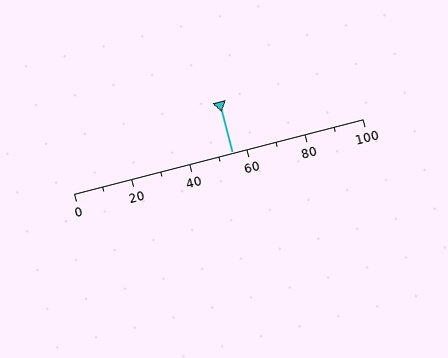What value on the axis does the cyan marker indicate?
The marker indicates approximately 55.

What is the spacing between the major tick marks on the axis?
The major ticks are spaced 20 apart.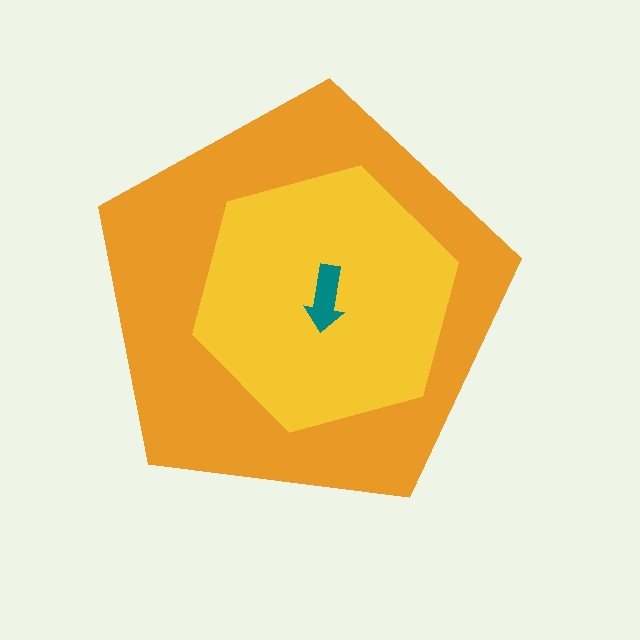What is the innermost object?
The teal arrow.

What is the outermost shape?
The orange pentagon.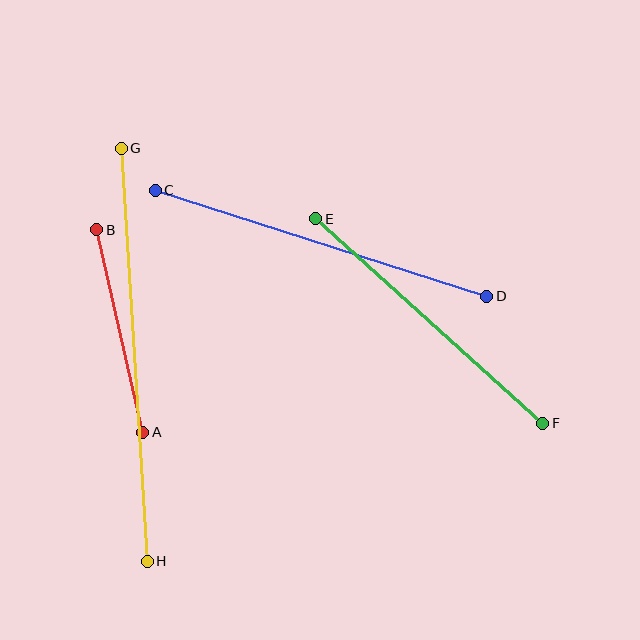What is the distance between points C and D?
The distance is approximately 348 pixels.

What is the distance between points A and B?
The distance is approximately 207 pixels.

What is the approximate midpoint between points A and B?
The midpoint is at approximately (120, 331) pixels.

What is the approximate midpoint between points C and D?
The midpoint is at approximately (321, 243) pixels.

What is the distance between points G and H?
The distance is approximately 414 pixels.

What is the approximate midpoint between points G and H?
The midpoint is at approximately (134, 355) pixels.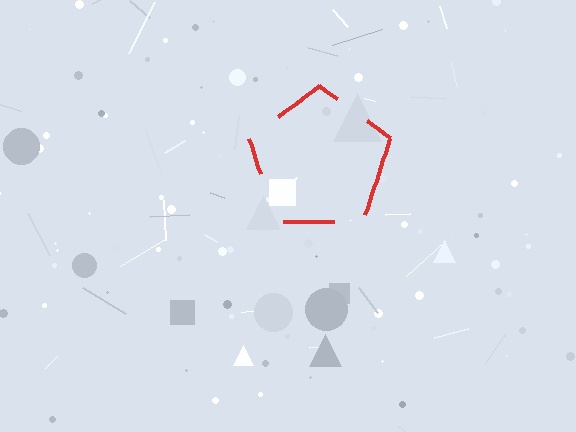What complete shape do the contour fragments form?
The contour fragments form a pentagon.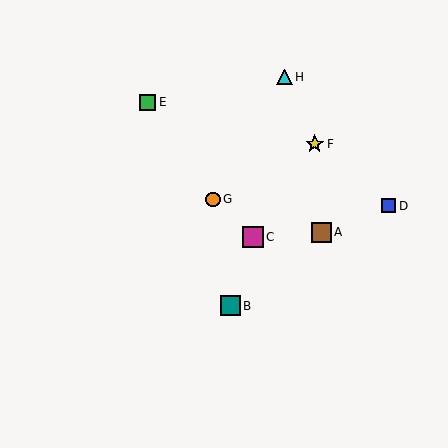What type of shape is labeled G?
Shape G is an orange circle.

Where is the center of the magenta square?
The center of the magenta square is at (253, 237).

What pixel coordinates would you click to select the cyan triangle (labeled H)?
Click at (285, 77) to select the cyan triangle H.